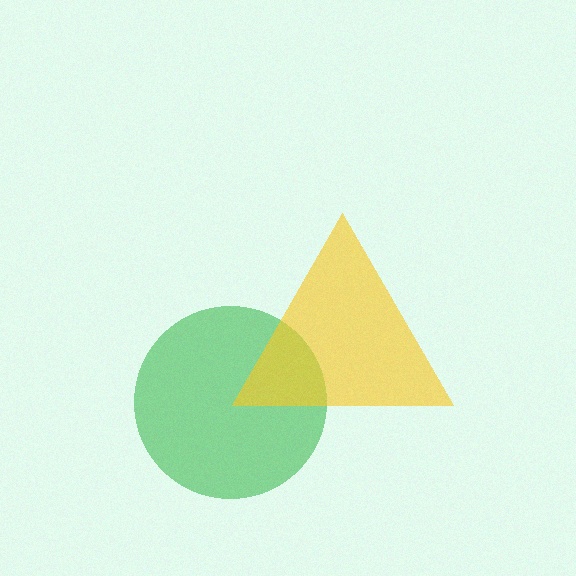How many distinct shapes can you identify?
There are 2 distinct shapes: a green circle, a yellow triangle.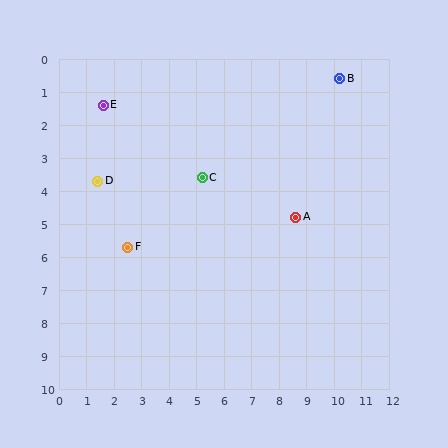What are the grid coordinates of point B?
Point B is at approximately (10.2, 0.6).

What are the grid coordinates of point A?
Point A is at approximately (8.6, 4.8).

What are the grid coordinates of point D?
Point D is at approximately (1.4, 3.7).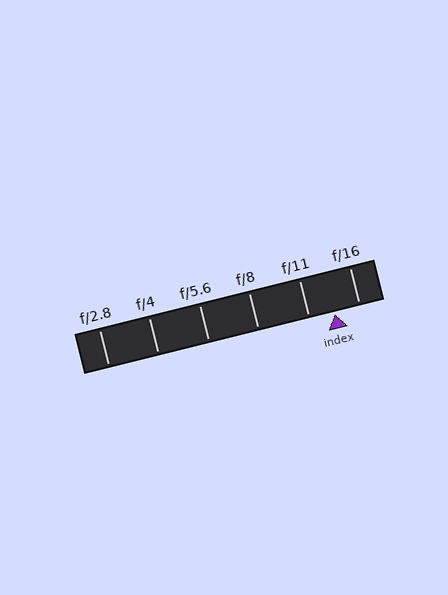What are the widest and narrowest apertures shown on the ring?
The widest aperture shown is f/2.8 and the narrowest is f/16.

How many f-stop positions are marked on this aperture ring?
There are 6 f-stop positions marked.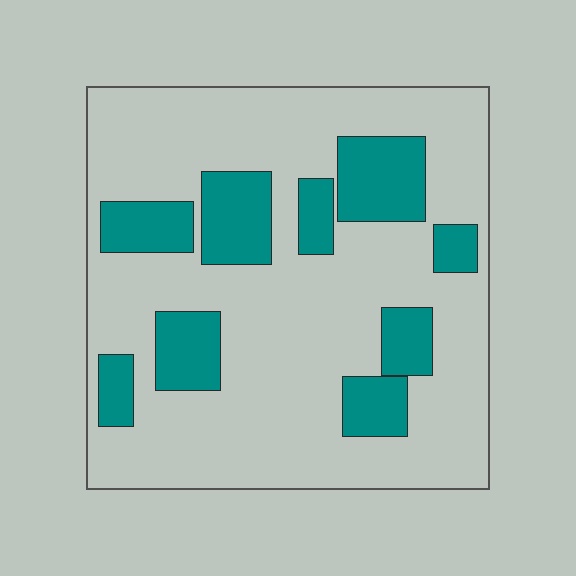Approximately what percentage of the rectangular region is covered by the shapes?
Approximately 25%.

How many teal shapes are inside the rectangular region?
9.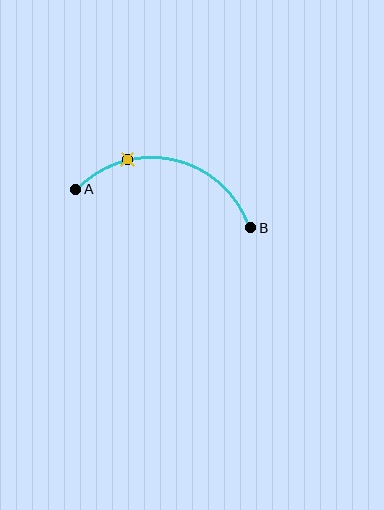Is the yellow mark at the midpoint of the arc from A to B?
No. The yellow mark lies on the arc but is closer to endpoint A. The arc midpoint would be at the point on the curve equidistant along the arc from both A and B.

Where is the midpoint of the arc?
The arc midpoint is the point on the curve farthest from the straight line joining A and B. It sits above that line.